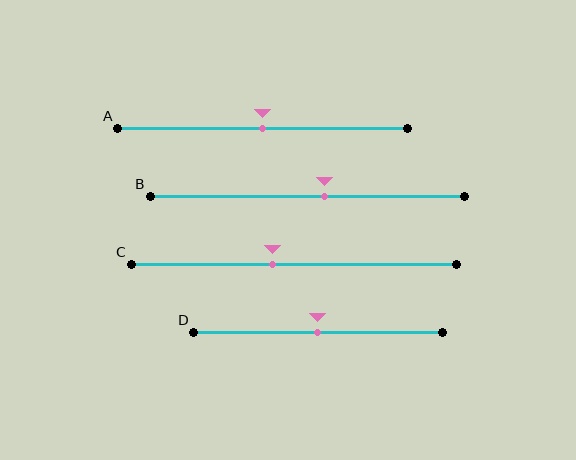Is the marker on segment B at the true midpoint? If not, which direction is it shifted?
No, the marker on segment B is shifted to the right by about 5% of the segment length.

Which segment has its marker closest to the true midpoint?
Segment A has its marker closest to the true midpoint.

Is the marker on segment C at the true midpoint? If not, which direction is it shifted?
No, the marker on segment C is shifted to the left by about 6% of the segment length.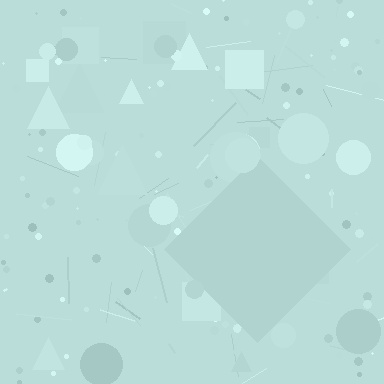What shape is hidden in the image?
A diamond is hidden in the image.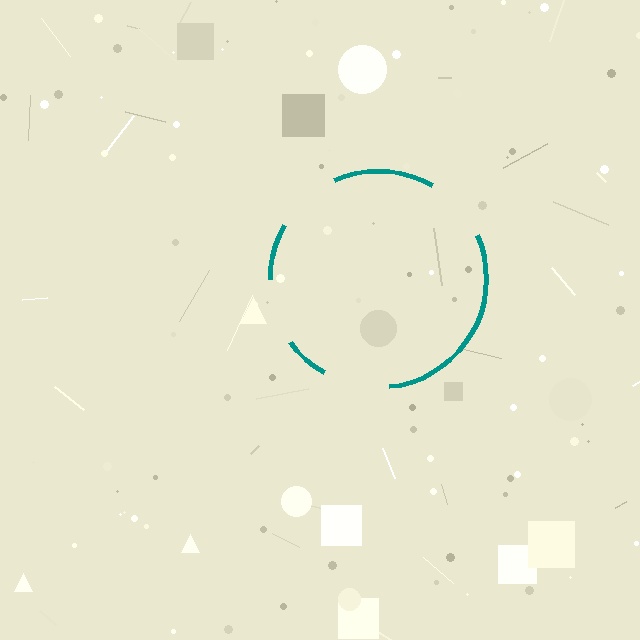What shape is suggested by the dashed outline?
The dashed outline suggests a circle.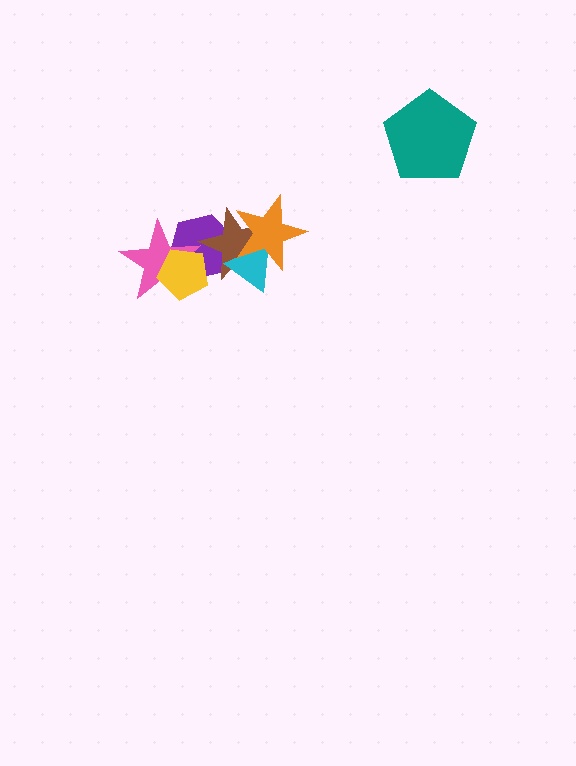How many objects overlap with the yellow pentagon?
2 objects overlap with the yellow pentagon.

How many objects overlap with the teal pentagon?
0 objects overlap with the teal pentagon.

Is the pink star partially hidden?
Yes, it is partially covered by another shape.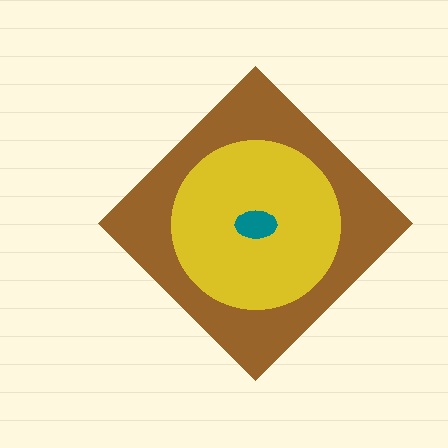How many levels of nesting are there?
3.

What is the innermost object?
The teal ellipse.